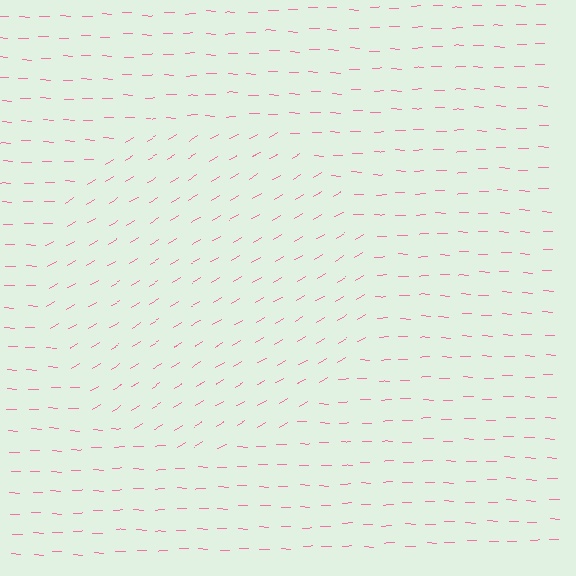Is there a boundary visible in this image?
Yes, there is a texture boundary formed by a change in line orientation.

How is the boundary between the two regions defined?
The boundary is defined purely by a change in line orientation (approximately 33 degrees difference). All lines are the same color and thickness.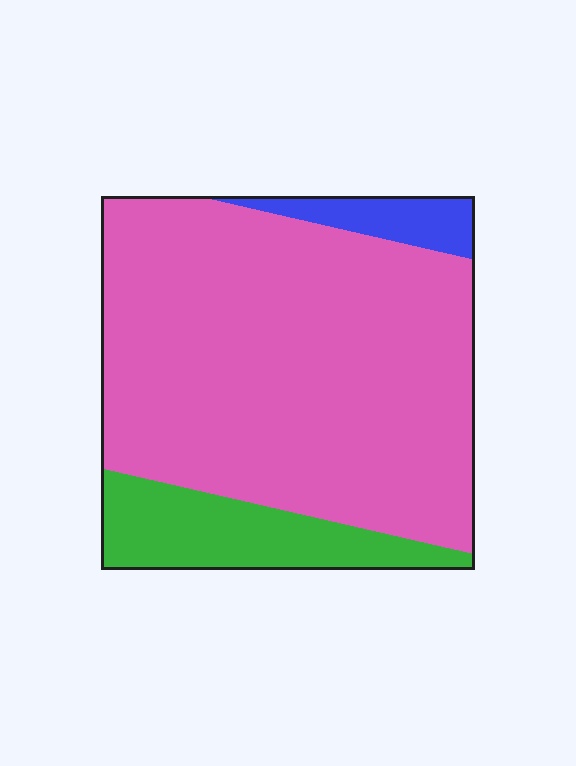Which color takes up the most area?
Pink, at roughly 80%.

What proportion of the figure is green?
Green takes up about one sixth (1/6) of the figure.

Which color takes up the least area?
Blue, at roughly 5%.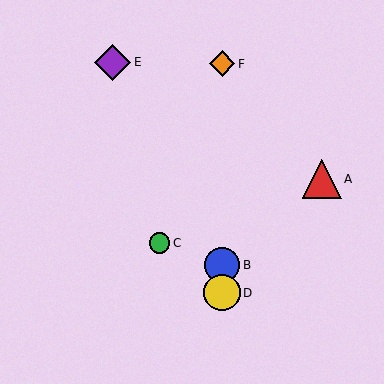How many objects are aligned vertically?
3 objects (B, D, F) are aligned vertically.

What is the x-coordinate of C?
Object C is at x≈160.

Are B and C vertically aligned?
No, B is at x≈222 and C is at x≈160.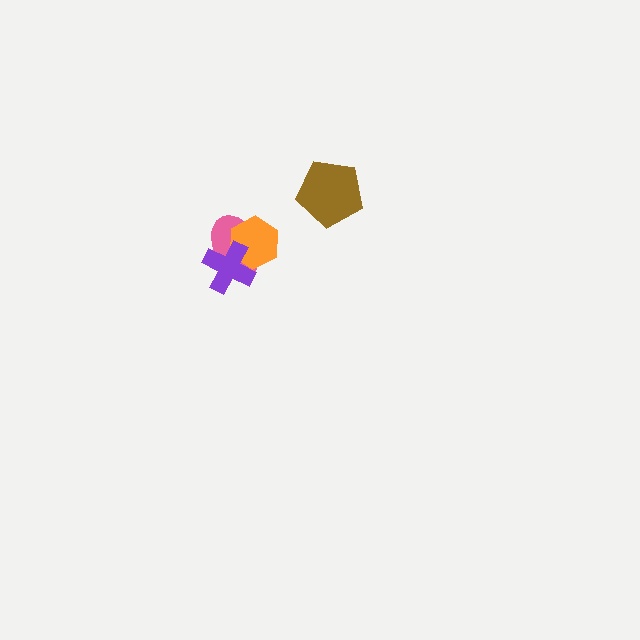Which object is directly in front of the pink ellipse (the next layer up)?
The orange hexagon is directly in front of the pink ellipse.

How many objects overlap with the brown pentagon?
0 objects overlap with the brown pentagon.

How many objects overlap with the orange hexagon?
2 objects overlap with the orange hexagon.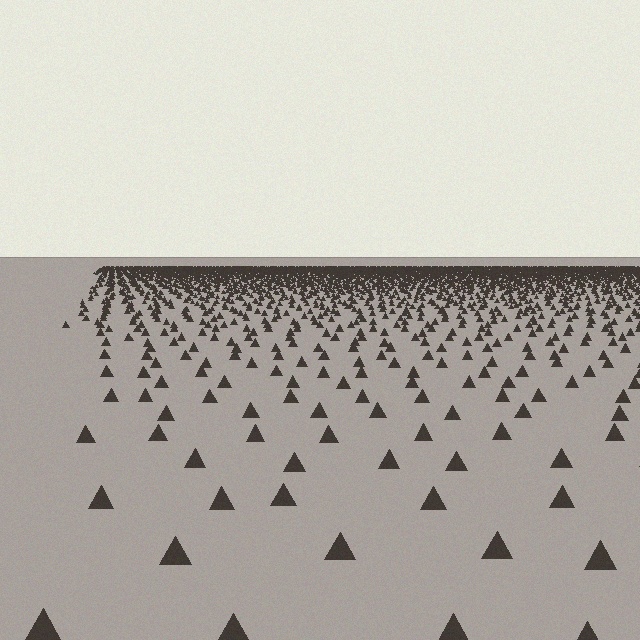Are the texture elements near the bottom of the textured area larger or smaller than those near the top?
Larger. Near the bottom, elements are closer to the viewer and appear at a bigger on-screen size.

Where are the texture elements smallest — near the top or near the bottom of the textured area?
Near the top.